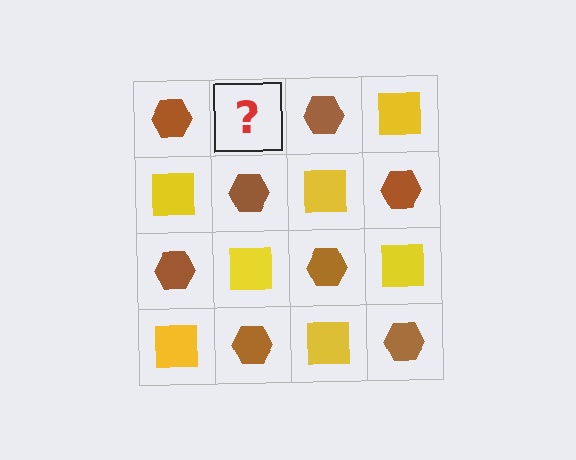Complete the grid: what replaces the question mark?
The question mark should be replaced with a yellow square.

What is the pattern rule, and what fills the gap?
The rule is that it alternates brown hexagon and yellow square in a checkerboard pattern. The gap should be filled with a yellow square.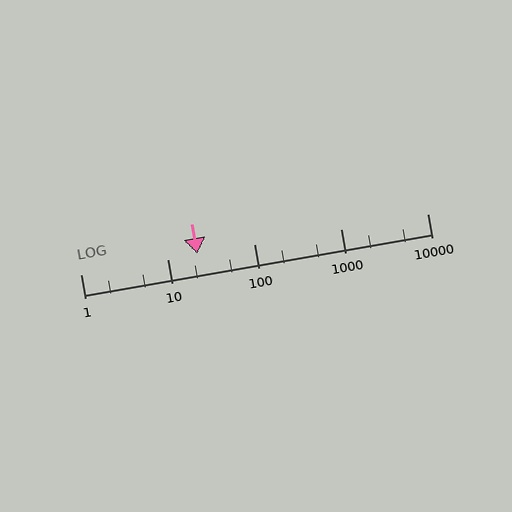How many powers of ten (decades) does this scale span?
The scale spans 4 decades, from 1 to 10000.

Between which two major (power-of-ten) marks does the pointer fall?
The pointer is between 10 and 100.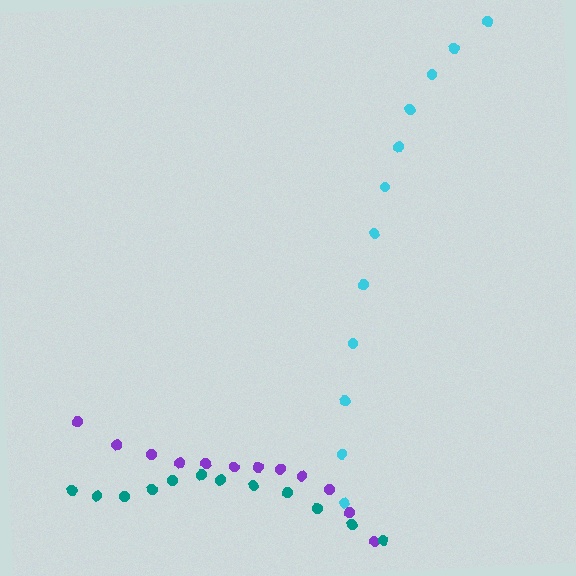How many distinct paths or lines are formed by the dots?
There are 3 distinct paths.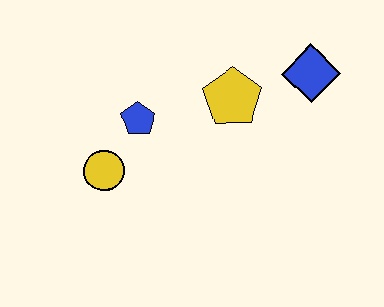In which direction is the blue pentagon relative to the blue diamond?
The blue pentagon is to the left of the blue diamond.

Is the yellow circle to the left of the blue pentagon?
Yes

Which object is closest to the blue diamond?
The yellow pentagon is closest to the blue diamond.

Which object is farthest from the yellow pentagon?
The yellow circle is farthest from the yellow pentagon.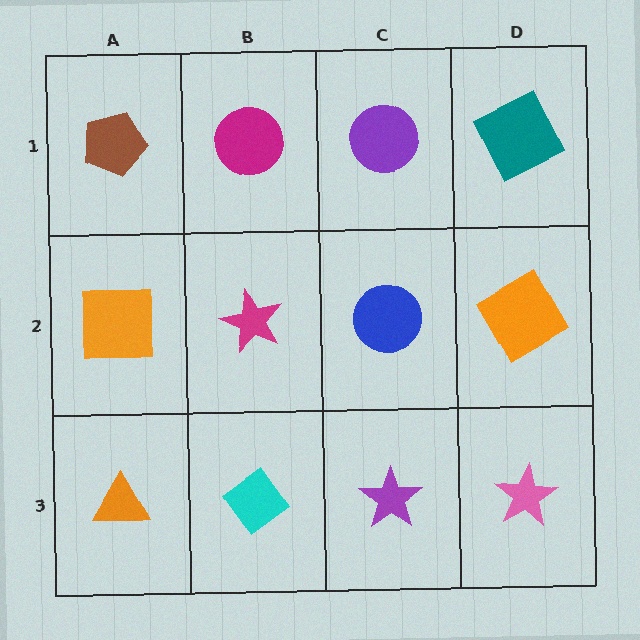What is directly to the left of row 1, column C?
A magenta circle.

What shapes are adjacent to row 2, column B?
A magenta circle (row 1, column B), a cyan diamond (row 3, column B), an orange square (row 2, column A), a blue circle (row 2, column C).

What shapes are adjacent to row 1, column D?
An orange square (row 2, column D), a purple circle (row 1, column C).